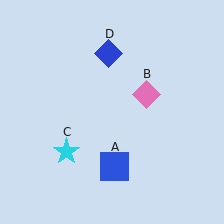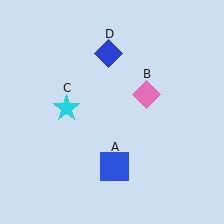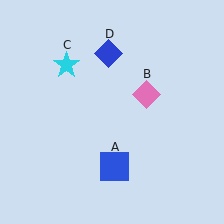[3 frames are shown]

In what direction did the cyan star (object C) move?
The cyan star (object C) moved up.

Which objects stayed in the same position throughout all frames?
Blue square (object A) and pink diamond (object B) and blue diamond (object D) remained stationary.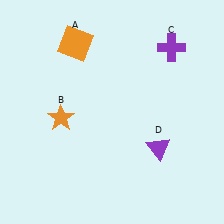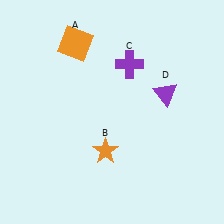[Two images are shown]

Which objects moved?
The objects that moved are: the orange star (B), the purple cross (C), the purple triangle (D).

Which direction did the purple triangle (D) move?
The purple triangle (D) moved up.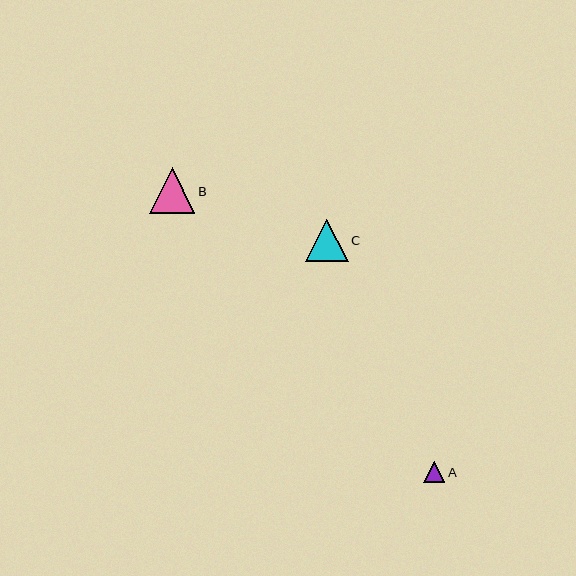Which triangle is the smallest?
Triangle A is the smallest with a size of approximately 21 pixels.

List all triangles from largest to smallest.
From largest to smallest: B, C, A.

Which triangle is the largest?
Triangle B is the largest with a size of approximately 45 pixels.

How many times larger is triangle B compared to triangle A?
Triangle B is approximately 2.1 times the size of triangle A.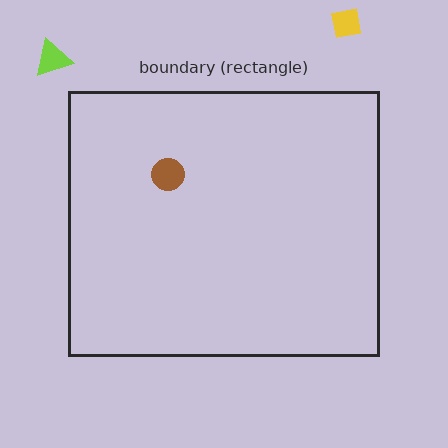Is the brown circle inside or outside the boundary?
Inside.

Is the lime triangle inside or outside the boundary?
Outside.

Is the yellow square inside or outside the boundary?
Outside.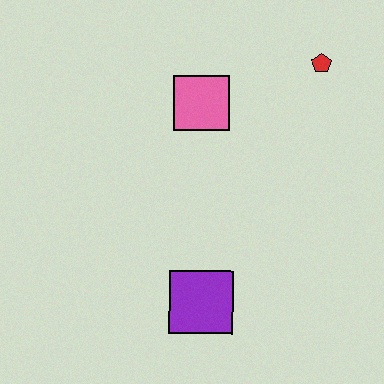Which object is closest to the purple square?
The pink square is closest to the purple square.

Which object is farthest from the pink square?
The purple square is farthest from the pink square.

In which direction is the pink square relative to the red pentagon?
The pink square is to the left of the red pentagon.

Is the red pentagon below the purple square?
No